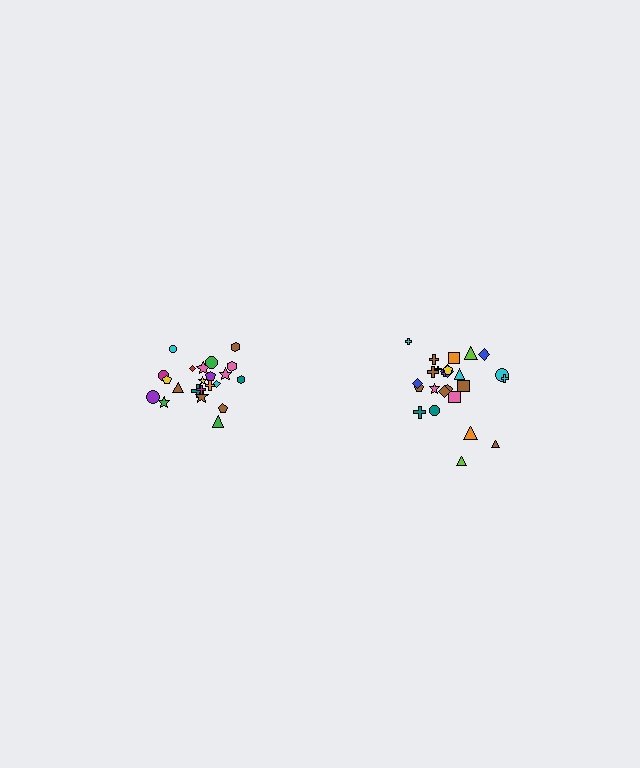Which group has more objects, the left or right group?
The right group.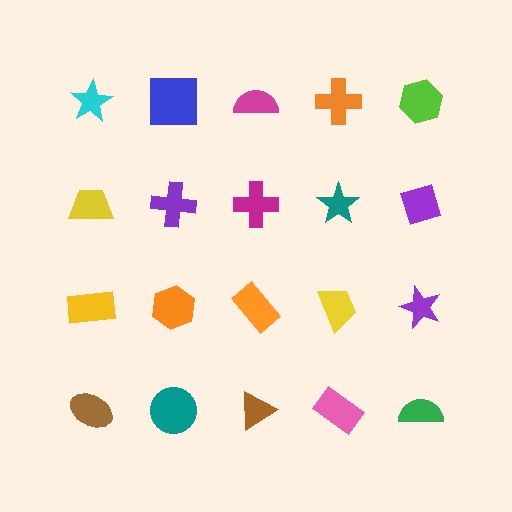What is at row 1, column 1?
A cyan star.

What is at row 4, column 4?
A pink rectangle.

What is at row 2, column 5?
A purple diamond.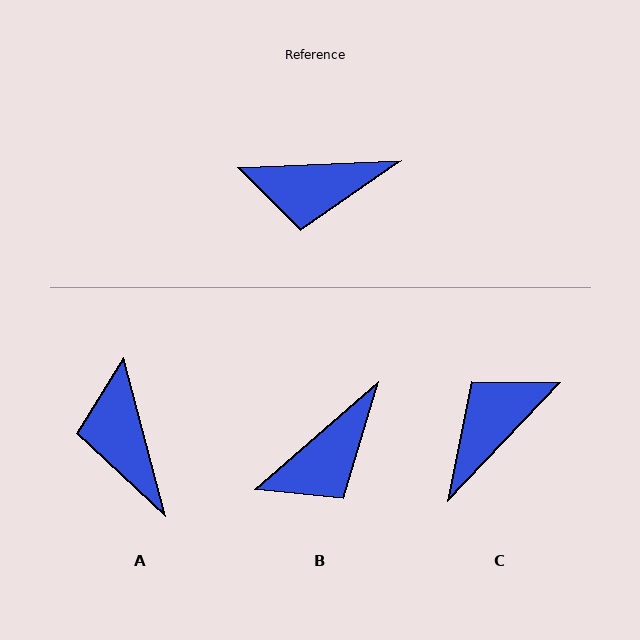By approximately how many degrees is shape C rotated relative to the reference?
Approximately 136 degrees clockwise.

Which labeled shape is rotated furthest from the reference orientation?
C, about 136 degrees away.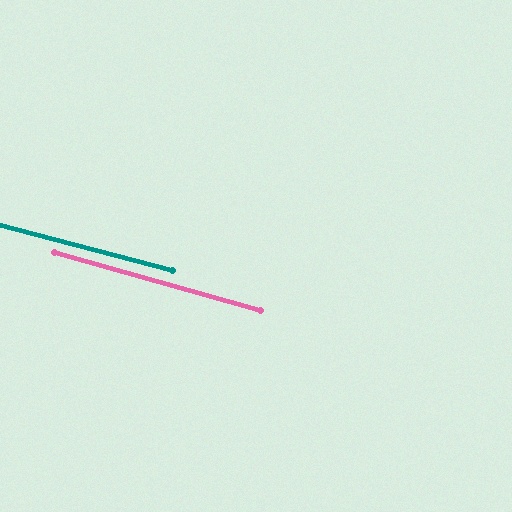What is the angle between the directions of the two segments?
Approximately 1 degree.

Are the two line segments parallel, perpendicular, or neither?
Parallel — their directions differ by only 1.0°.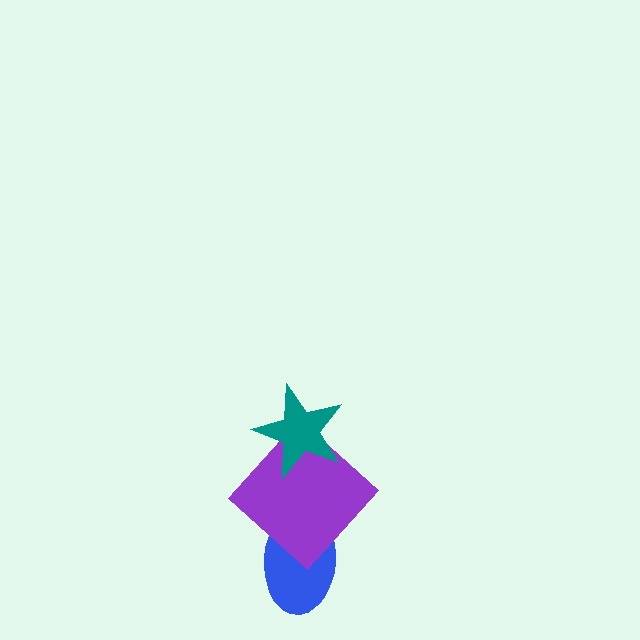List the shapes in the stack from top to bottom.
From top to bottom: the teal star, the purple diamond, the blue ellipse.